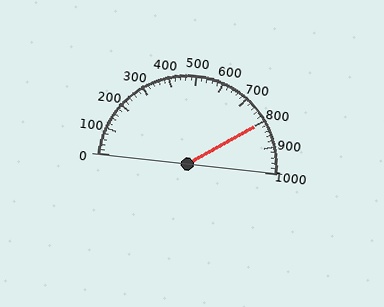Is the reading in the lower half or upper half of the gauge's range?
The reading is in the upper half of the range (0 to 1000).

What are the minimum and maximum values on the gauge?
The gauge ranges from 0 to 1000.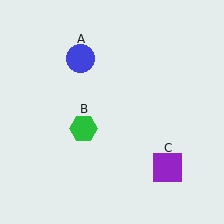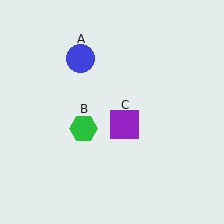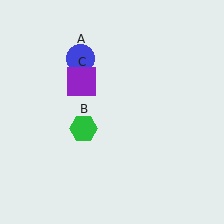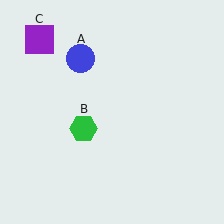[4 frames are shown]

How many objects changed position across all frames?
1 object changed position: purple square (object C).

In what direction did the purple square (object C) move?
The purple square (object C) moved up and to the left.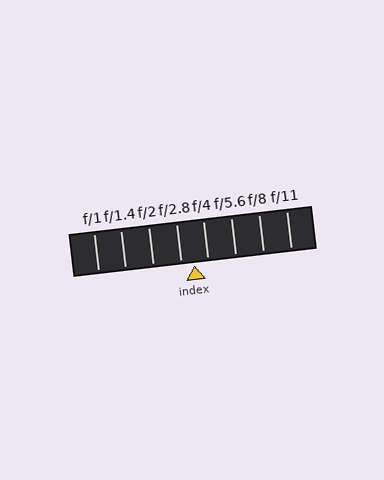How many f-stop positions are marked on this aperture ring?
There are 8 f-stop positions marked.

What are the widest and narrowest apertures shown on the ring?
The widest aperture shown is f/1 and the narrowest is f/11.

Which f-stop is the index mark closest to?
The index mark is closest to f/2.8.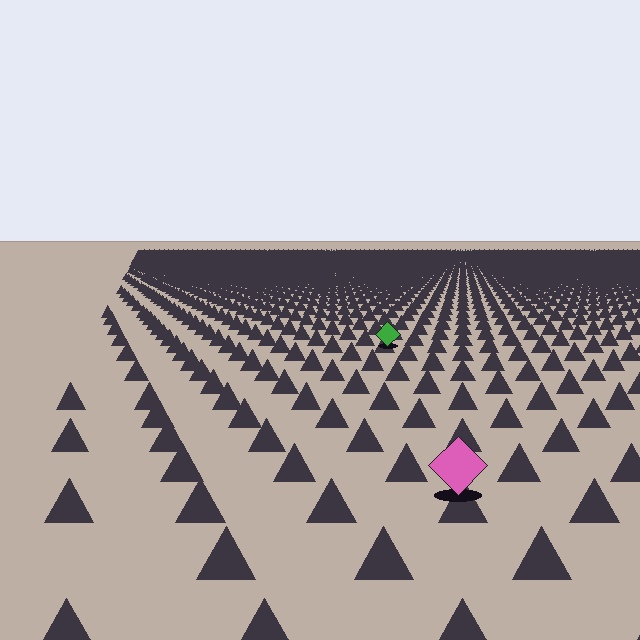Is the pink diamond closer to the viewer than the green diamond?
Yes. The pink diamond is closer — you can tell from the texture gradient: the ground texture is coarser near it.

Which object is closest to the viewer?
The pink diamond is closest. The texture marks near it are larger and more spread out.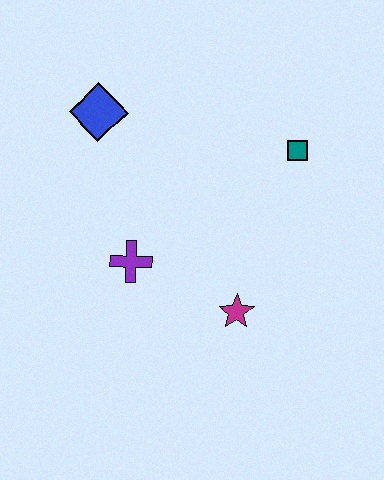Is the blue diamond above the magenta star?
Yes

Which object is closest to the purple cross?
The magenta star is closest to the purple cross.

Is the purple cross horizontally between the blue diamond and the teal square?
Yes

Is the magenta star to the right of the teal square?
No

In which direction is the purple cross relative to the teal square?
The purple cross is to the left of the teal square.